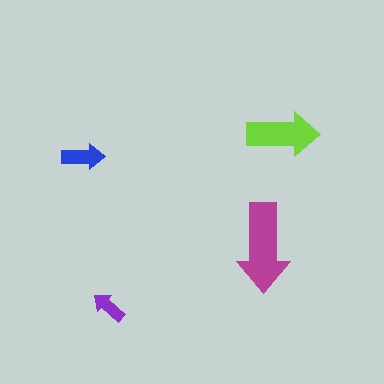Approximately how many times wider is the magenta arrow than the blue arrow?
About 2 times wider.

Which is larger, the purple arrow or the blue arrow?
The blue one.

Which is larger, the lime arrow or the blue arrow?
The lime one.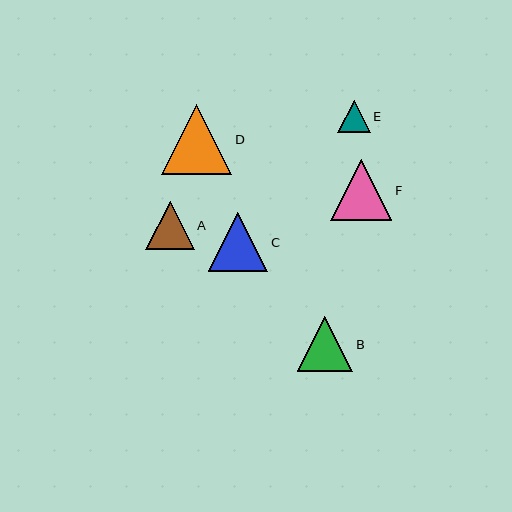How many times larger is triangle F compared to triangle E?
Triangle F is approximately 1.9 times the size of triangle E.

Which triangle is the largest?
Triangle D is the largest with a size of approximately 70 pixels.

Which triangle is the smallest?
Triangle E is the smallest with a size of approximately 32 pixels.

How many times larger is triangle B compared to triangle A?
Triangle B is approximately 1.1 times the size of triangle A.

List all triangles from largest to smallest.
From largest to smallest: D, F, C, B, A, E.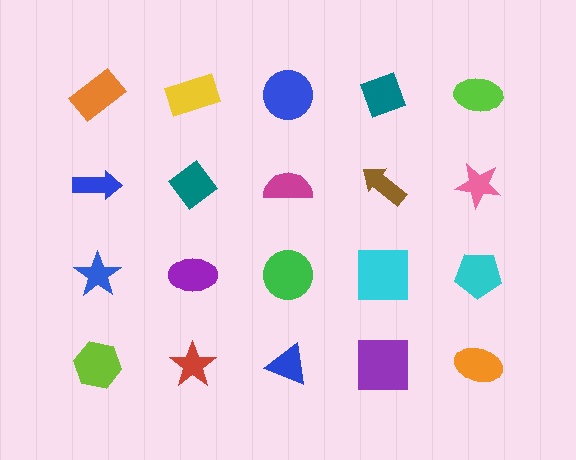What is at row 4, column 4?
A purple square.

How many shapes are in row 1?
5 shapes.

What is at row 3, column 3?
A green circle.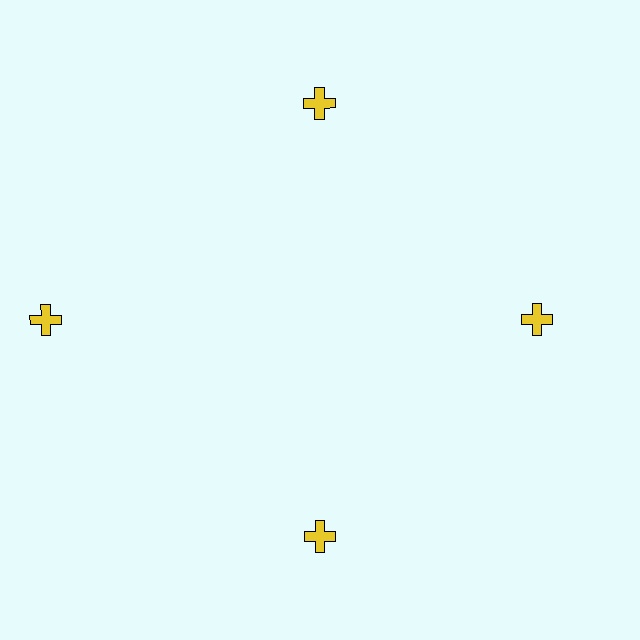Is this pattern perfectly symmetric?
No. The 4 yellow crosses are arranged in a ring, but one element near the 9 o'clock position is pushed outward from the center, breaking the 4-fold rotational symmetry.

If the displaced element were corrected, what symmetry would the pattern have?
It would have 4-fold rotational symmetry — the pattern would map onto itself every 90 degrees.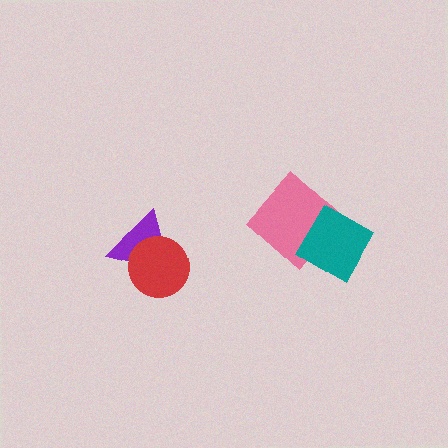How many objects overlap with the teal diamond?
1 object overlaps with the teal diamond.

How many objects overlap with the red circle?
1 object overlaps with the red circle.